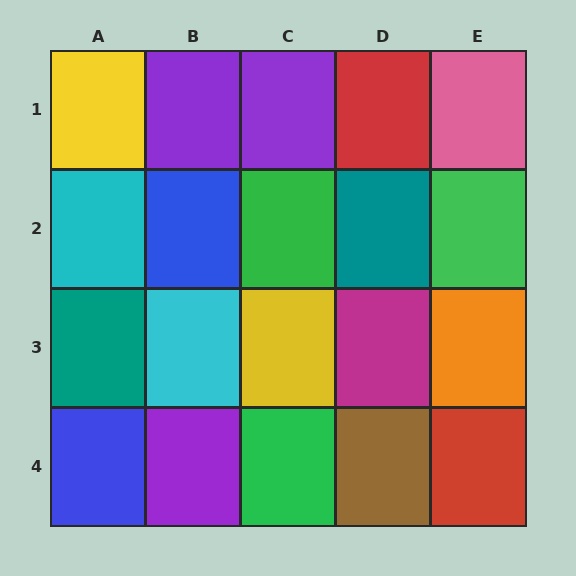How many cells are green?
3 cells are green.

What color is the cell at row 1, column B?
Purple.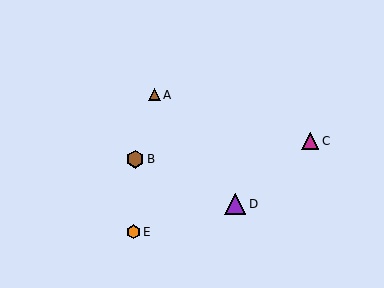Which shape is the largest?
The purple triangle (labeled D) is the largest.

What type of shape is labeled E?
Shape E is an orange hexagon.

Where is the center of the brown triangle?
The center of the brown triangle is at (154, 95).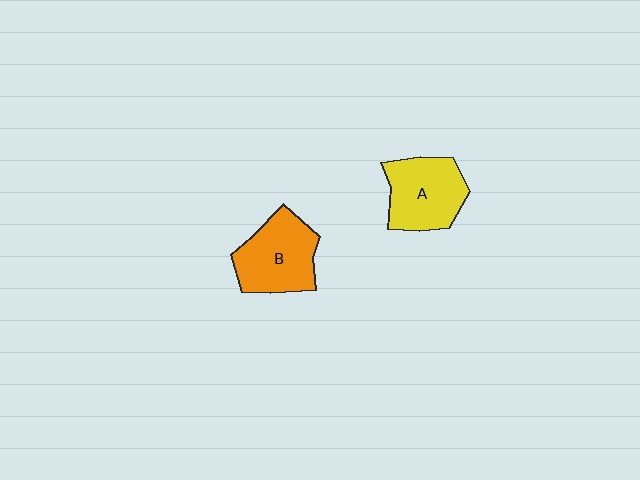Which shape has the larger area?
Shape B (orange).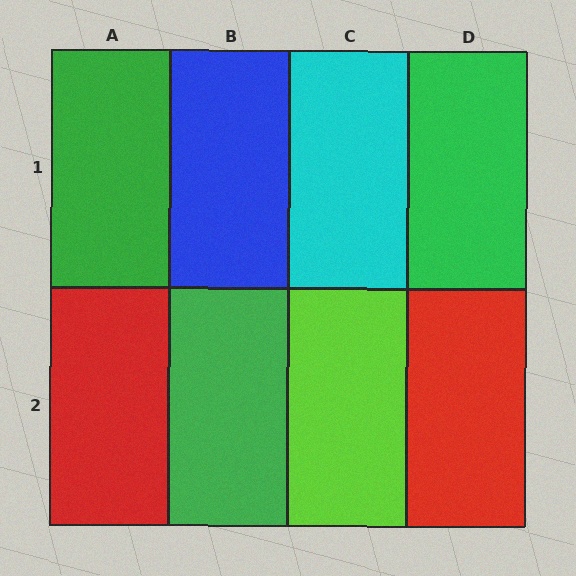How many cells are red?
2 cells are red.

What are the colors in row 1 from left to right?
Green, blue, cyan, green.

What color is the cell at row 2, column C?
Lime.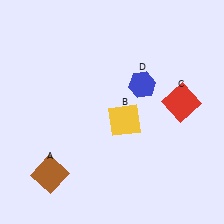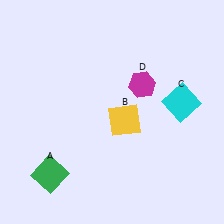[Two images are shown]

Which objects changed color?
A changed from brown to green. C changed from red to cyan. D changed from blue to magenta.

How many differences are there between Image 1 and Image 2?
There are 3 differences between the two images.